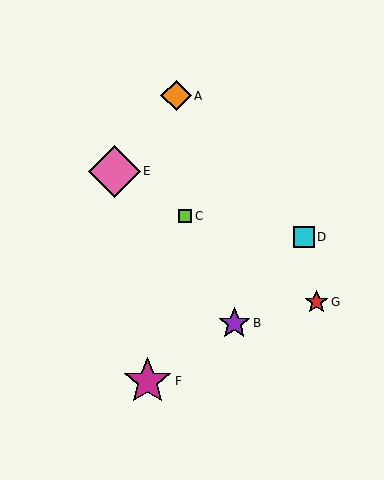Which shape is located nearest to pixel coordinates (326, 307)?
The red star (labeled G) at (316, 302) is nearest to that location.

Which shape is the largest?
The pink diamond (labeled E) is the largest.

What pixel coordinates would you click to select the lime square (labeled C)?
Click at (185, 216) to select the lime square C.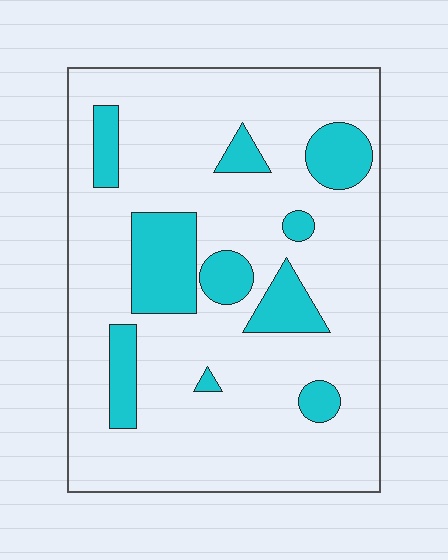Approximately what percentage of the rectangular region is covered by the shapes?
Approximately 20%.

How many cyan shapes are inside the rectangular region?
10.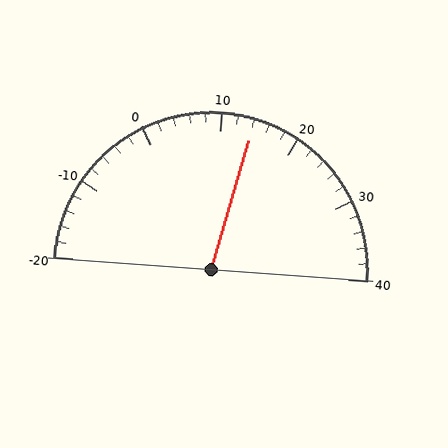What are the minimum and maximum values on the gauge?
The gauge ranges from -20 to 40.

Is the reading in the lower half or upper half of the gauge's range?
The reading is in the upper half of the range (-20 to 40).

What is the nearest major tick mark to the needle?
The nearest major tick mark is 10.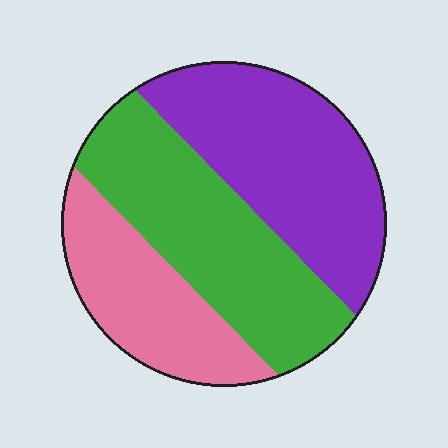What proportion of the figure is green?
Green takes up between a third and a half of the figure.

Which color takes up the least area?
Pink, at roughly 25%.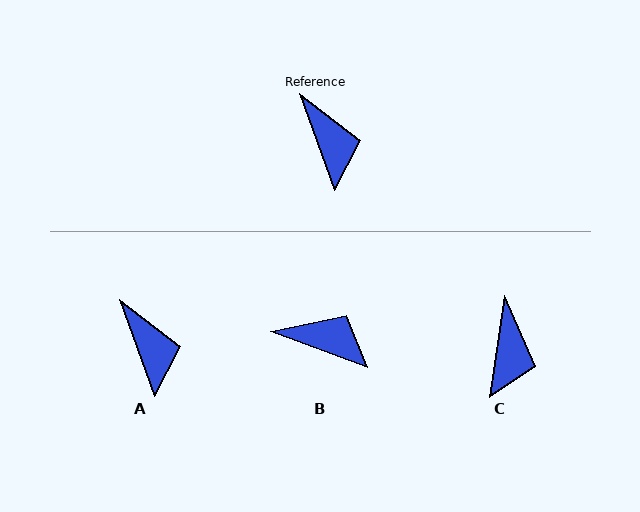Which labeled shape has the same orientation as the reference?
A.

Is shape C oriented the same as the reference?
No, it is off by about 29 degrees.